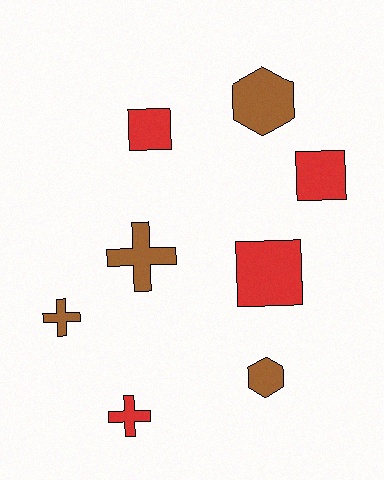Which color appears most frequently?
Brown, with 4 objects.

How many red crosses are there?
There is 1 red cross.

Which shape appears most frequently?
Cross, with 3 objects.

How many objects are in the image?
There are 8 objects.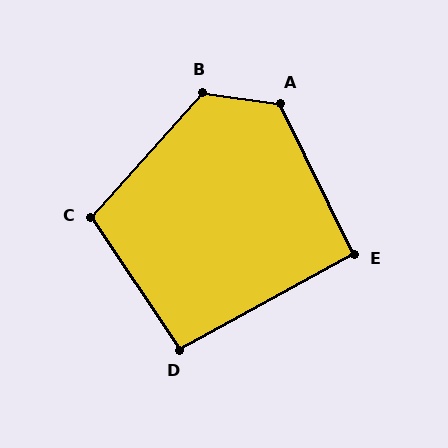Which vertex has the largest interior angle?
A, at approximately 124 degrees.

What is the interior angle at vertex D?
Approximately 95 degrees (obtuse).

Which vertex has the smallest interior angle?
E, at approximately 93 degrees.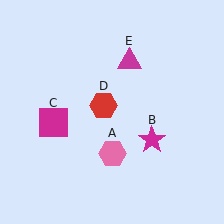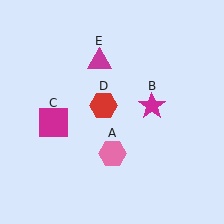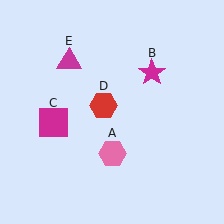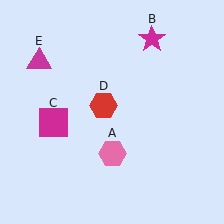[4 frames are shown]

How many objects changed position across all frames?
2 objects changed position: magenta star (object B), magenta triangle (object E).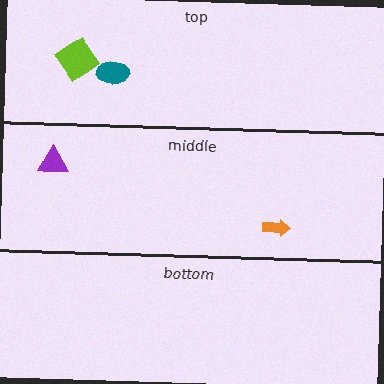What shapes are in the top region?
The lime diamond, the teal ellipse.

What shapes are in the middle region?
The orange arrow, the purple triangle.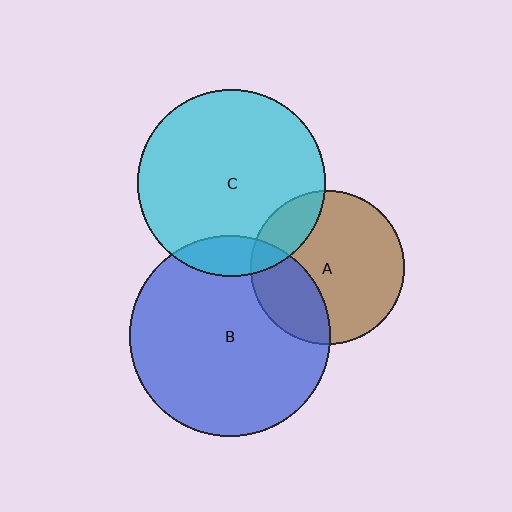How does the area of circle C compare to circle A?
Approximately 1.5 times.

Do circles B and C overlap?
Yes.